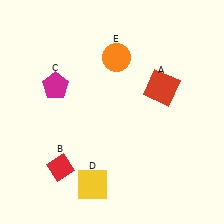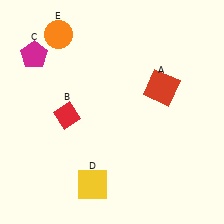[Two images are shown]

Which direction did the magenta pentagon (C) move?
The magenta pentagon (C) moved up.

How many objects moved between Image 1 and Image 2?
3 objects moved between the two images.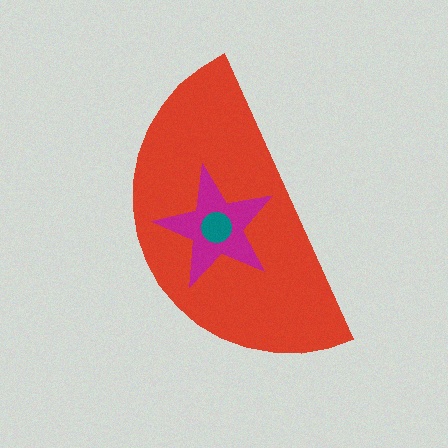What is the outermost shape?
The red semicircle.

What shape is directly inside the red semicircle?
The magenta star.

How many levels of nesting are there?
3.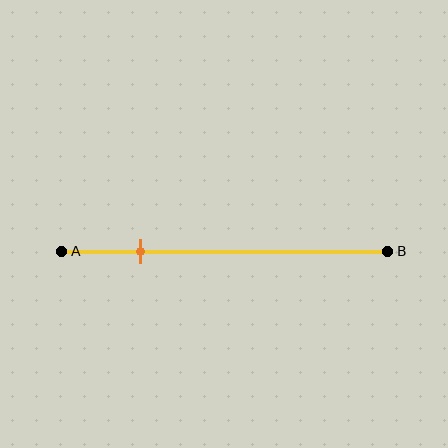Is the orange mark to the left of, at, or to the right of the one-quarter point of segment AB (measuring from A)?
The orange mark is approximately at the one-quarter point of segment AB.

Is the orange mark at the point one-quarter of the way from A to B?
Yes, the mark is approximately at the one-quarter point.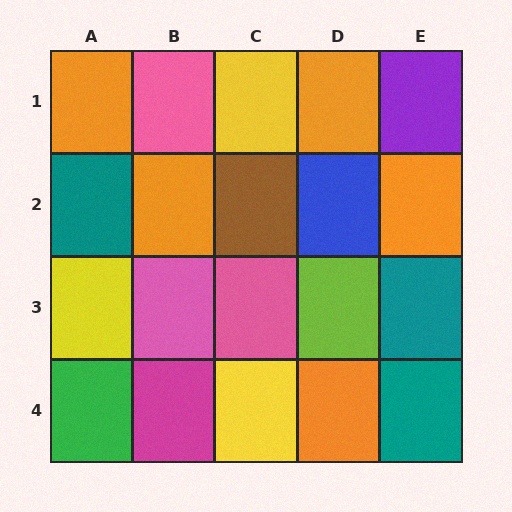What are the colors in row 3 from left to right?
Yellow, pink, pink, lime, teal.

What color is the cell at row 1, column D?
Orange.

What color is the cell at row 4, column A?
Green.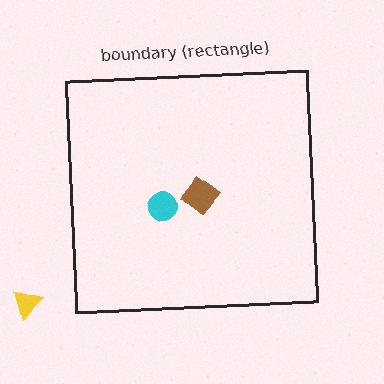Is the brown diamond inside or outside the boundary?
Inside.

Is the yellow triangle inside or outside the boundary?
Outside.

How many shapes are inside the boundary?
2 inside, 1 outside.